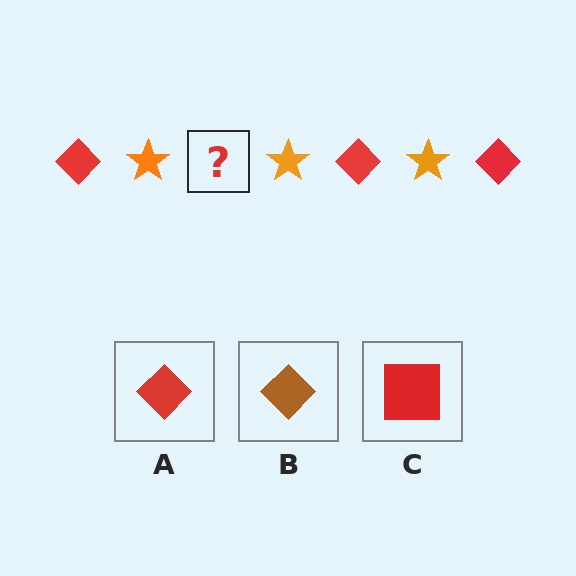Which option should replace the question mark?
Option A.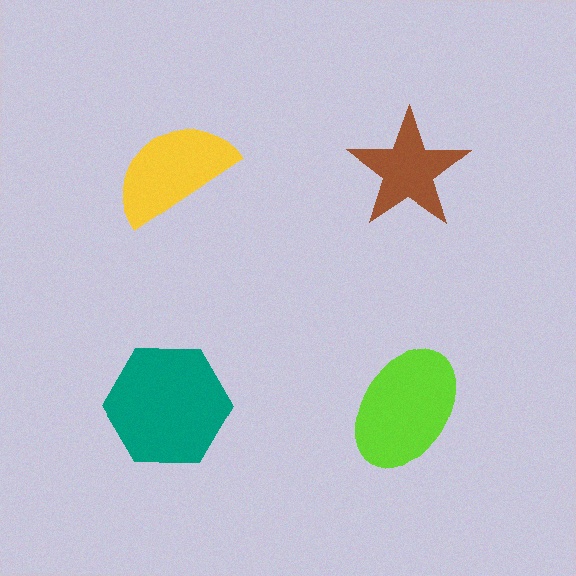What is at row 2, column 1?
A teal hexagon.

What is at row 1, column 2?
A brown star.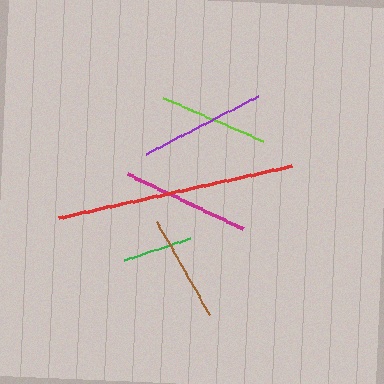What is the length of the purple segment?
The purple segment is approximately 127 pixels long.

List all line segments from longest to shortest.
From longest to shortest: red, magenta, purple, lime, brown, green.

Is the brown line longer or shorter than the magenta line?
The magenta line is longer than the brown line.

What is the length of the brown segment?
The brown segment is approximately 108 pixels long.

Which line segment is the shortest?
The green line is the shortest at approximately 70 pixels.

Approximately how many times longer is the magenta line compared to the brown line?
The magenta line is approximately 1.2 times the length of the brown line.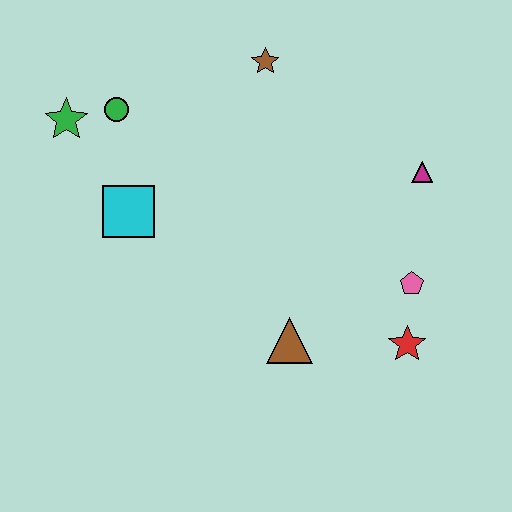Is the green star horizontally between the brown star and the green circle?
No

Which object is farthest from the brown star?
The red star is farthest from the brown star.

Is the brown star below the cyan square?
No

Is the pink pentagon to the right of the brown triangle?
Yes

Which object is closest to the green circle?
The green star is closest to the green circle.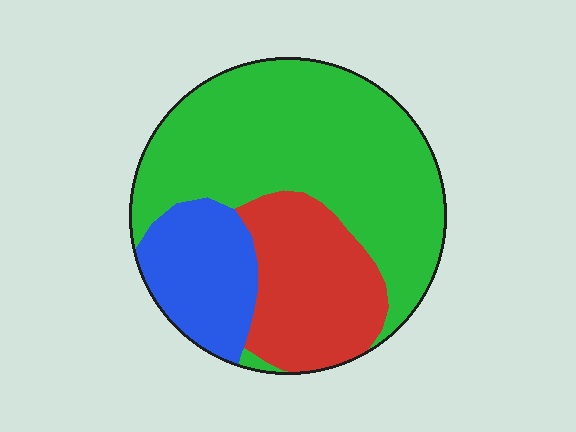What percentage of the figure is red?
Red covers around 25% of the figure.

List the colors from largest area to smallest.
From largest to smallest: green, red, blue.